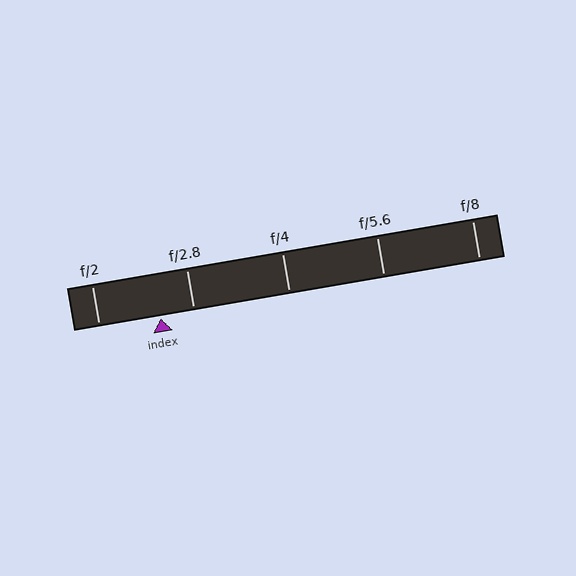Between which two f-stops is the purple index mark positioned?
The index mark is between f/2 and f/2.8.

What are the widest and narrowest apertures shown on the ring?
The widest aperture shown is f/2 and the narrowest is f/8.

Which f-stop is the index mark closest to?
The index mark is closest to f/2.8.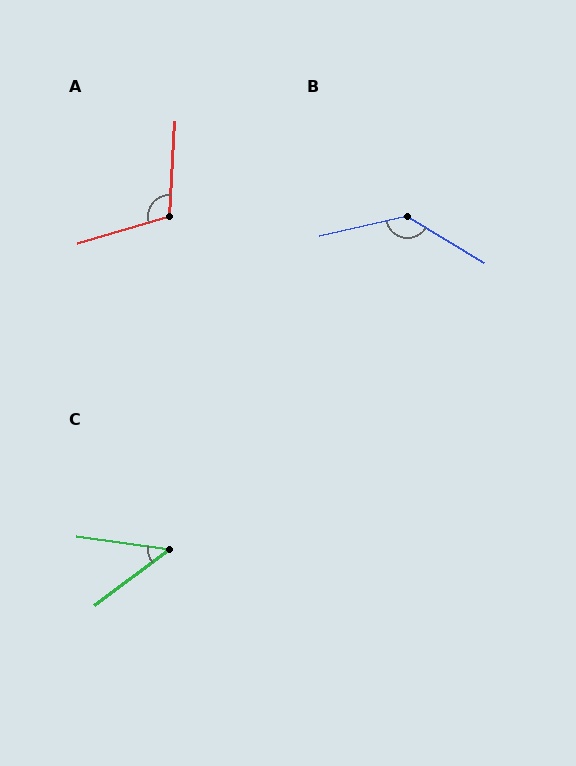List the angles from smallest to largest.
C (45°), A (110°), B (136°).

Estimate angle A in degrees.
Approximately 110 degrees.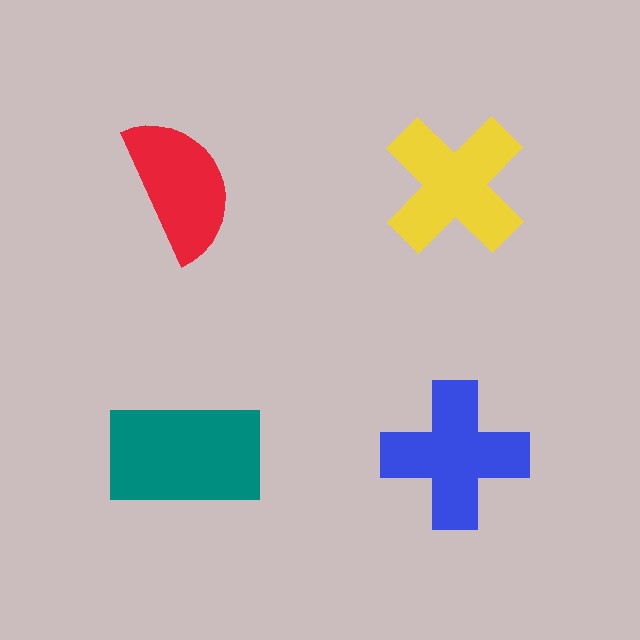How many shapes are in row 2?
2 shapes.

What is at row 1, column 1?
A red semicircle.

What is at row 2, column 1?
A teal rectangle.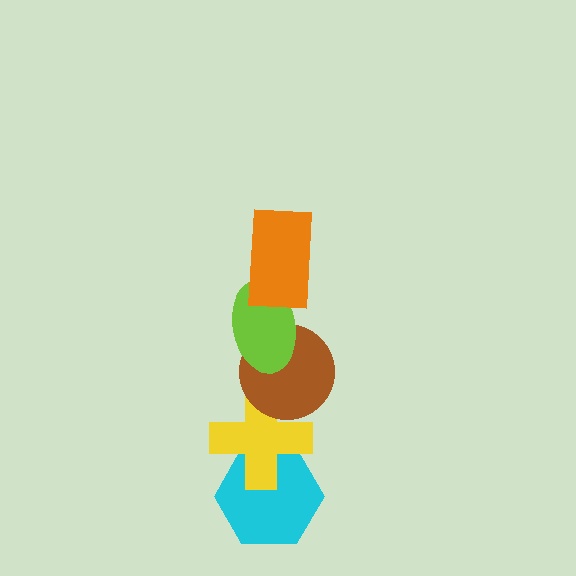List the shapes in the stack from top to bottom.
From top to bottom: the orange rectangle, the lime ellipse, the brown circle, the yellow cross, the cyan hexagon.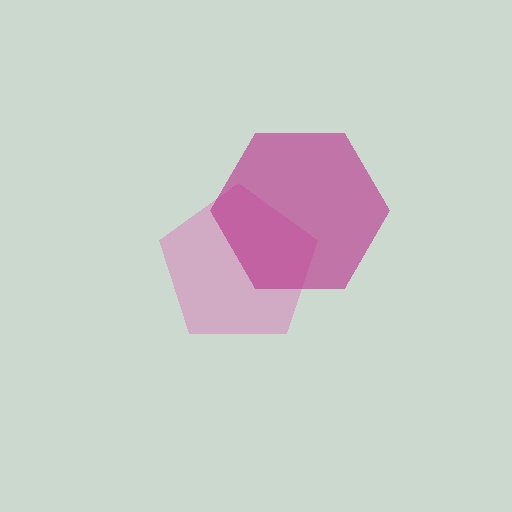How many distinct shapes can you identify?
There are 2 distinct shapes: a pink pentagon, a magenta hexagon.